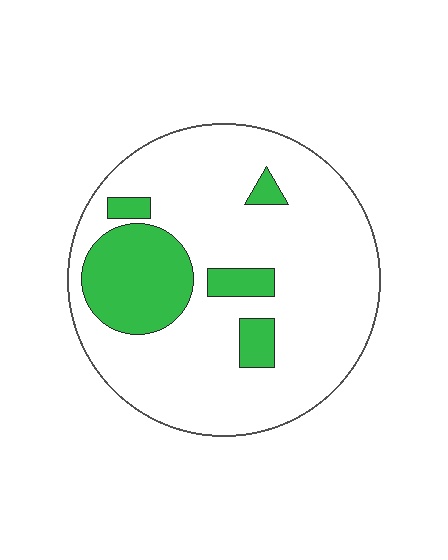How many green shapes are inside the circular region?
5.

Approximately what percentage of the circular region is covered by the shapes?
Approximately 20%.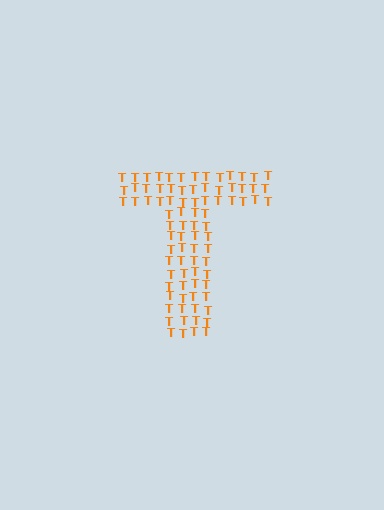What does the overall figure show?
The overall figure shows the letter T.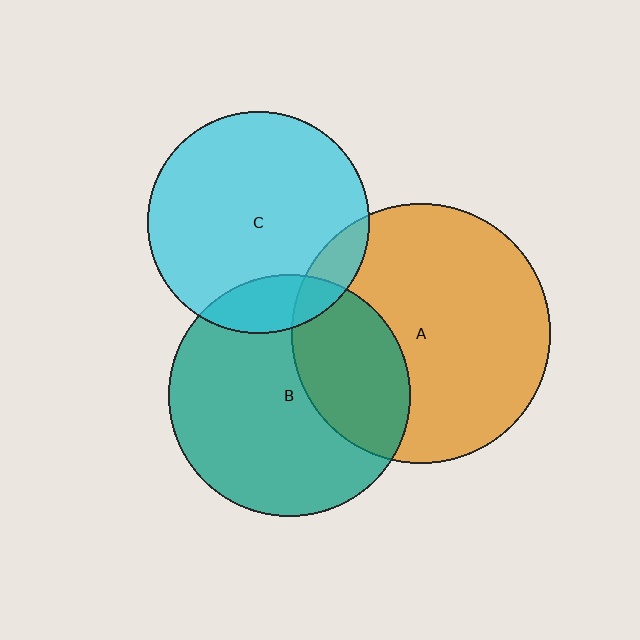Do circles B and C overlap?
Yes.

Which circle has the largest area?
Circle A (orange).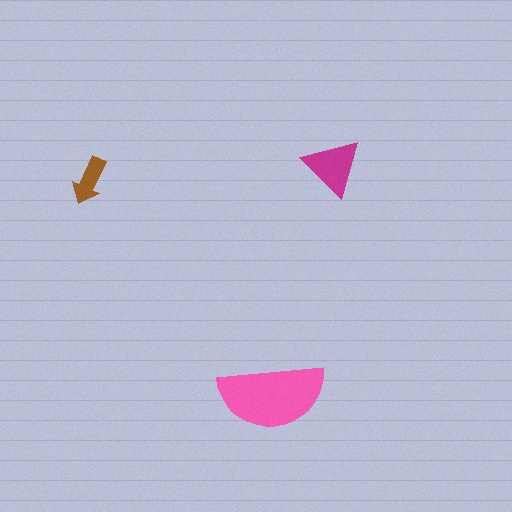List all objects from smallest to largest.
The brown arrow, the magenta triangle, the pink semicircle.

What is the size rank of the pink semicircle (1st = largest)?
1st.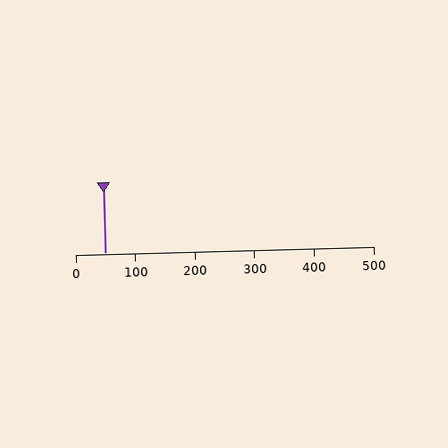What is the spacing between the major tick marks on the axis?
The major ticks are spaced 100 apart.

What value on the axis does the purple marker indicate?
The marker indicates approximately 50.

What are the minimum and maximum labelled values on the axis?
The axis runs from 0 to 500.